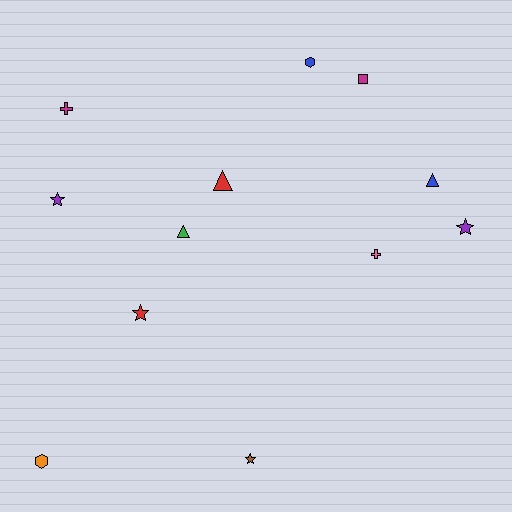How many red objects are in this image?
There are 2 red objects.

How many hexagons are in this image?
There are 2 hexagons.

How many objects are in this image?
There are 12 objects.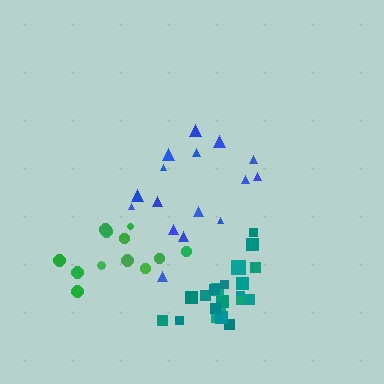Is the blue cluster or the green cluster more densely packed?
Blue.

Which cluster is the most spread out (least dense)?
Green.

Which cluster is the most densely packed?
Teal.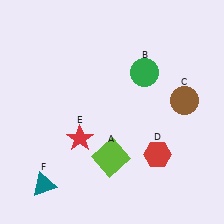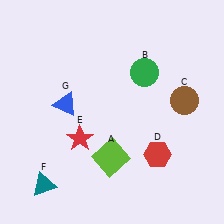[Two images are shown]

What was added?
A blue triangle (G) was added in Image 2.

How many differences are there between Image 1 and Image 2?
There is 1 difference between the two images.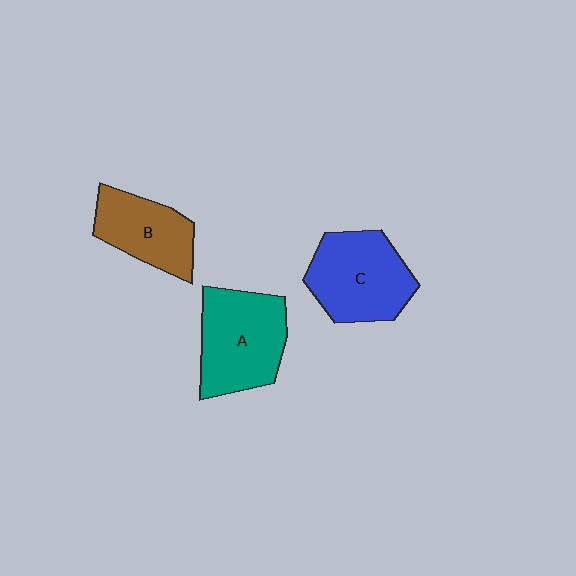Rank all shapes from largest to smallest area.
From largest to smallest: A (teal), C (blue), B (brown).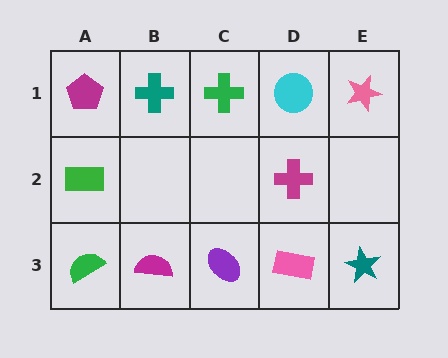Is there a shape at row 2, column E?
No, that cell is empty.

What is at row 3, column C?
A purple ellipse.